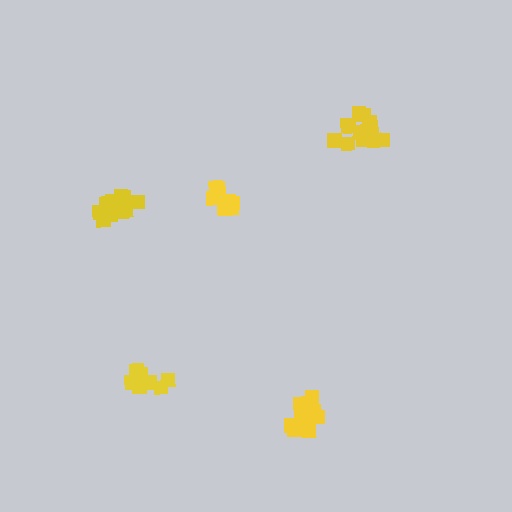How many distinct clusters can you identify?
There are 5 distinct clusters.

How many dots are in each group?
Group 1: 8 dots, Group 2: 14 dots, Group 3: 8 dots, Group 4: 14 dots, Group 5: 13 dots (57 total).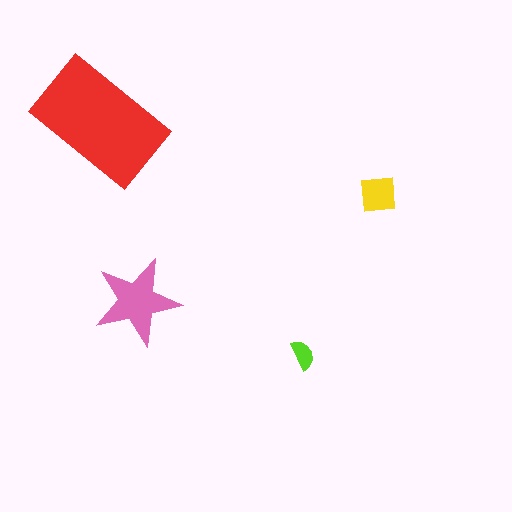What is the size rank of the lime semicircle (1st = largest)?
4th.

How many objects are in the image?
There are 4 objects in the image.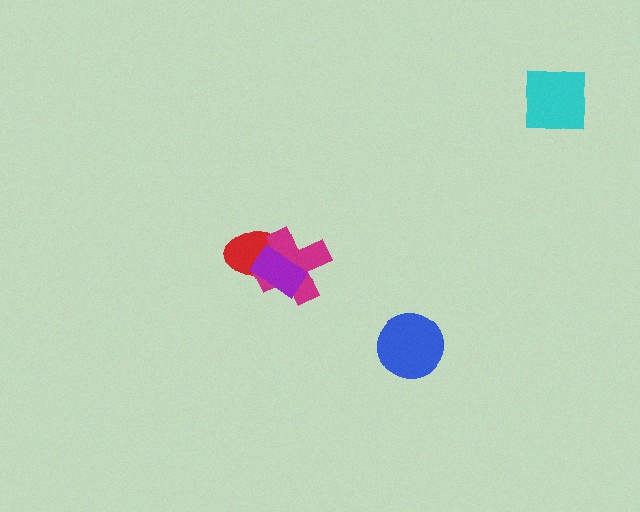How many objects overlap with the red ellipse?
2 objects overlap with the red ellipse.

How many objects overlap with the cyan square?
0 objects overlap with the cyan square.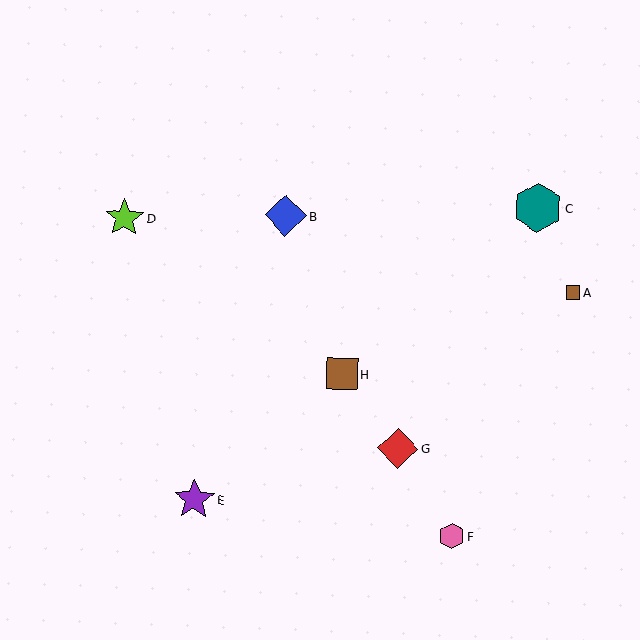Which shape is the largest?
The teal hexagon (labeled C) is the largest.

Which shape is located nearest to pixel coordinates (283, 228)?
The blue diamond (labeled B) at (285, 216) is nearest to that location.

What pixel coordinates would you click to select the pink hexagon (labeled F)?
Click at (452, 536) to select the pink hexagon F.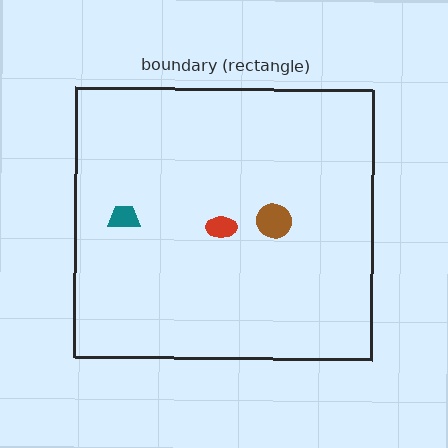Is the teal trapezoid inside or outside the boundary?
Inside.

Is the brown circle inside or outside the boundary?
Inside.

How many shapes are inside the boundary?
3 inside, 0 outside.